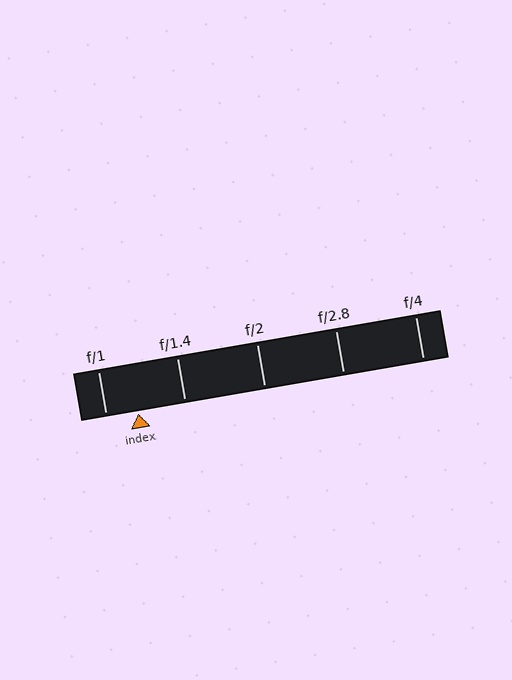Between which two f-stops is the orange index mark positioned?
The index mark is between f/1 and f/1.4.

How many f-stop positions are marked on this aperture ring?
There are 5 f-stop positions marked.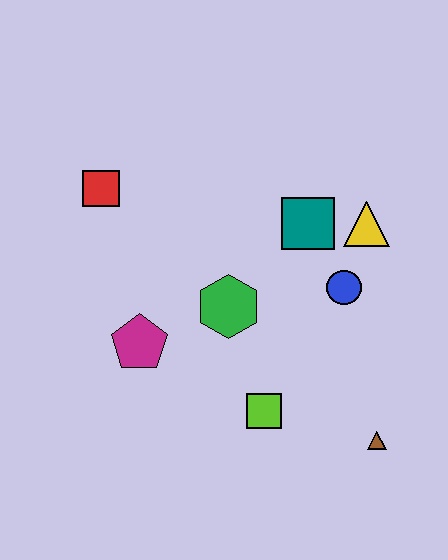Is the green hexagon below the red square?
Yes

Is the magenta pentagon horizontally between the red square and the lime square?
Yes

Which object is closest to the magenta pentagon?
The green hexagon is closest to the magenta pentagon.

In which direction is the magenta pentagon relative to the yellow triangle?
The magenta pentagon is to the left of the yellow triangle.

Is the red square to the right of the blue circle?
No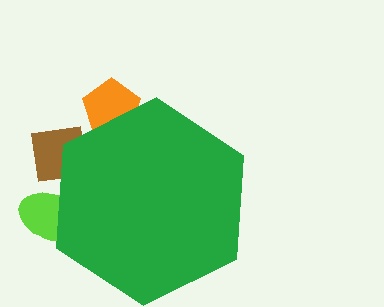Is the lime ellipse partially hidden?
Yes, the lime ellipse is partially hidden behind the green hexagon.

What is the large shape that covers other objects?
A green hexagon.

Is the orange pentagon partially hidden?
Yes, the orange pentagon is partially hidden behind the green hexagon.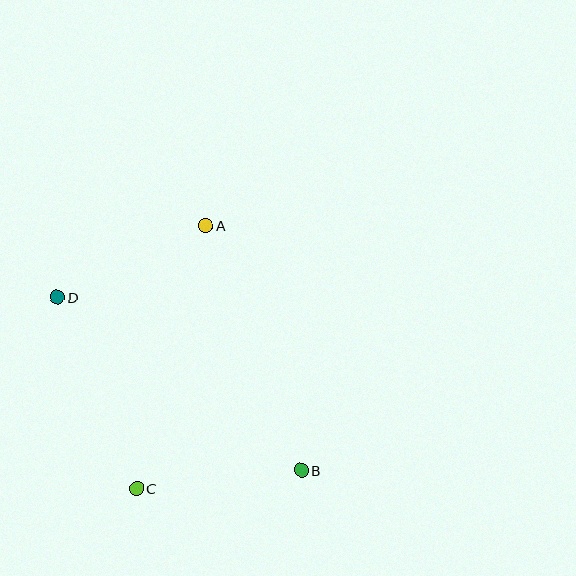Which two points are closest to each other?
Points A and D are closest to each other.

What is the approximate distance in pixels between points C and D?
The distance between C and D is approximately 207 pixels.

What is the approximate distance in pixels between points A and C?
The distance between A and C is approximately 272 pixels.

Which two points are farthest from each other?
Points B and D are farthest from each other.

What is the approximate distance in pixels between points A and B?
The distance between A and B is approximately 263 pixels.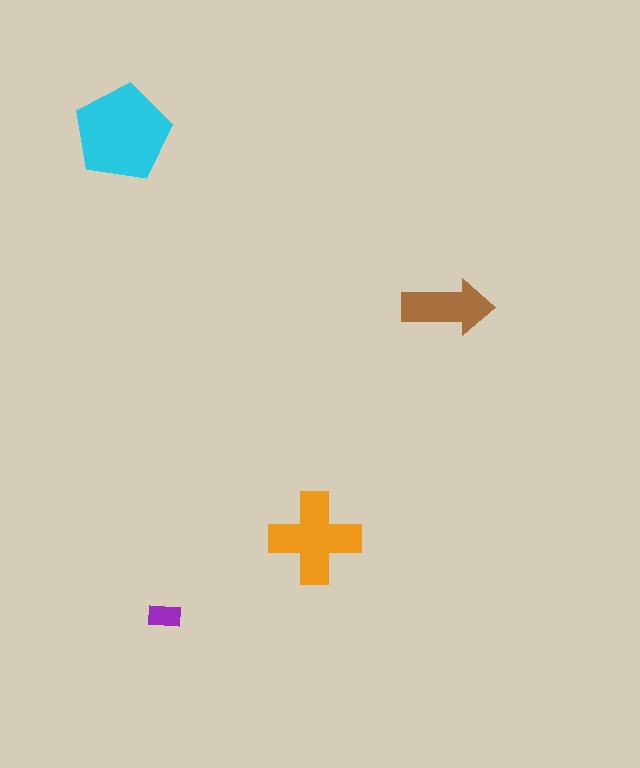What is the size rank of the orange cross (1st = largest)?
2nd.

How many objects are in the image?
There are 4 objects in the image.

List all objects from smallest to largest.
The purple rectangle, the brown arrow, the orange cross, the cyan pentagon.